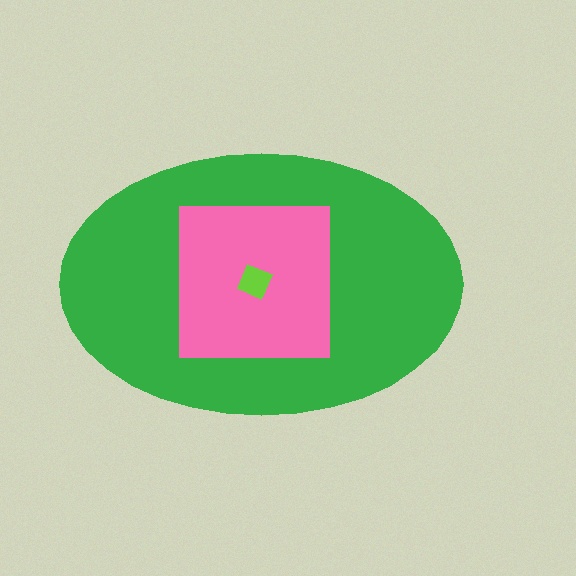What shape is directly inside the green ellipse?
The pink square.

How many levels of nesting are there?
3.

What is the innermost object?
The lime diamond.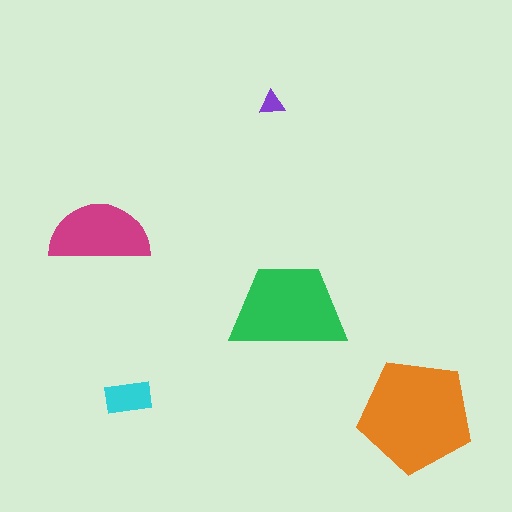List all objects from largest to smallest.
The orange pentagon, the green trapezoid, the magenta semicircle, the cyan rectangle, the purple triangle.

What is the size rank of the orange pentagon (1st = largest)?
1st.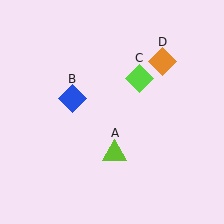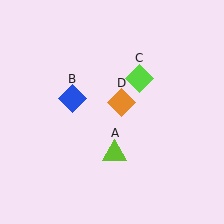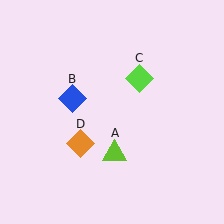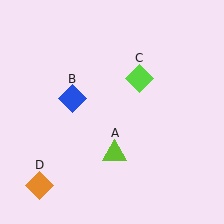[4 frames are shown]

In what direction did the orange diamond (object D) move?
The orange diamond (object D) moved down and to the left.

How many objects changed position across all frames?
1 object changed position: orange diamond (object D).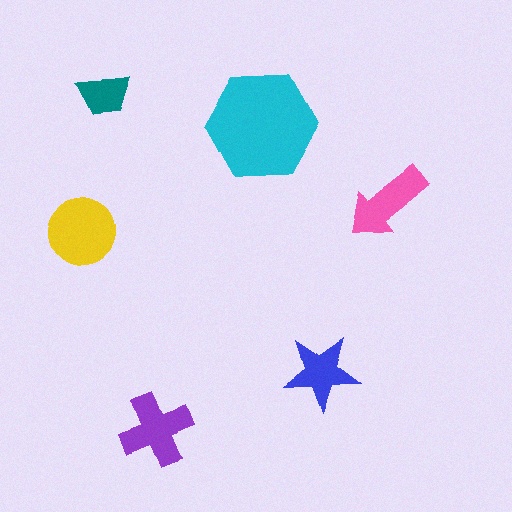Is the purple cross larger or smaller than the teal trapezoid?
Larger.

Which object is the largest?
The cyan hexagon.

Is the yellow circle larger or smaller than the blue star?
Larger.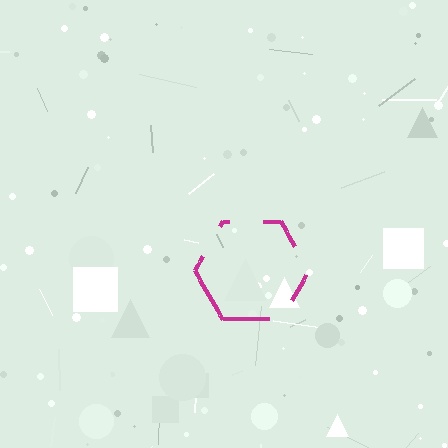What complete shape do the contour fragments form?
The contour fragments form a hexagon.